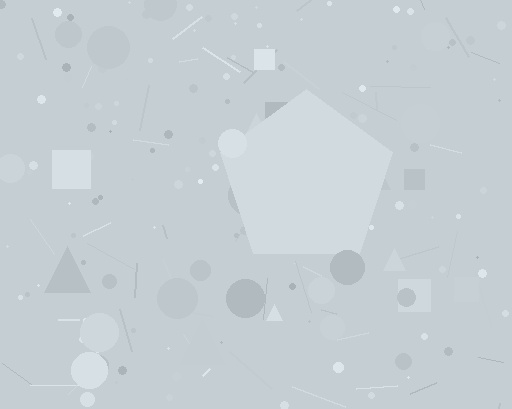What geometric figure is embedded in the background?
A pentagon is embedded in the background.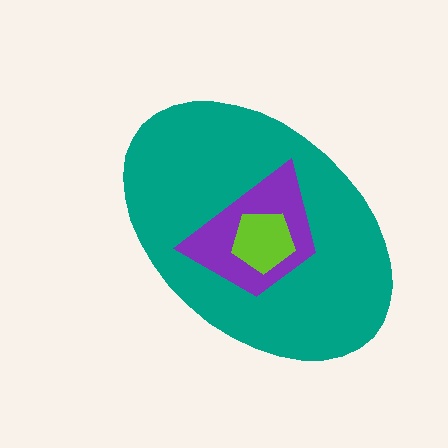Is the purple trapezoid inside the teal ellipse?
Yes.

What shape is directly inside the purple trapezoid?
The lime pentagon.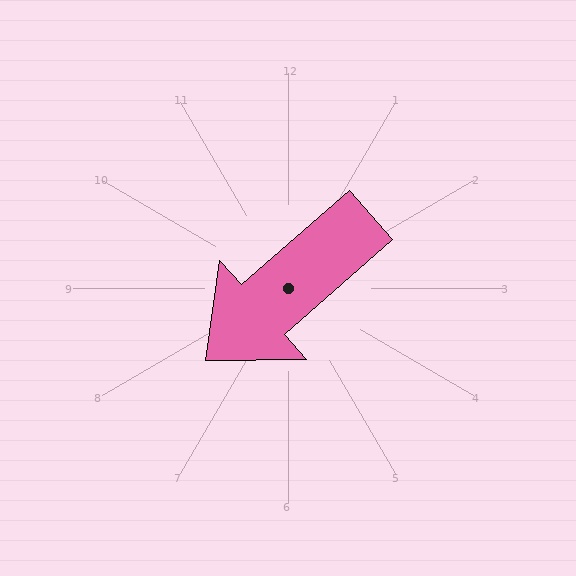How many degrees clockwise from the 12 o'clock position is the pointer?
Approximately 229 degrees.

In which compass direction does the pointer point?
Southwest.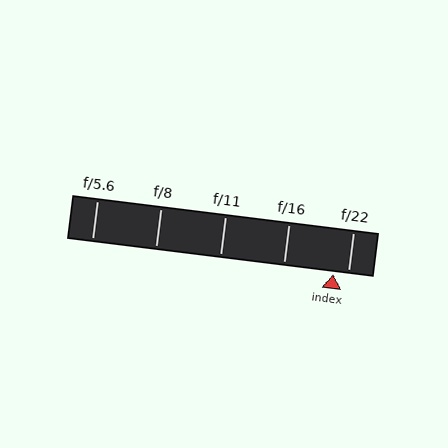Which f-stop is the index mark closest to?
The index mark is closest to f/22.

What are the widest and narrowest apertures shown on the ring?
The widest aperture shown is f/5.6 and the narrowest is f/22.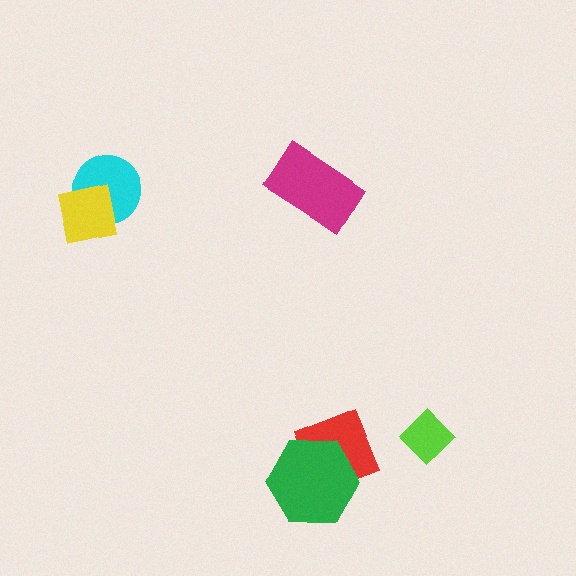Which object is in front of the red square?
The green hexagon is in front of the red square.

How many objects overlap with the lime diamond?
0 objects overlap with the lime diamond.